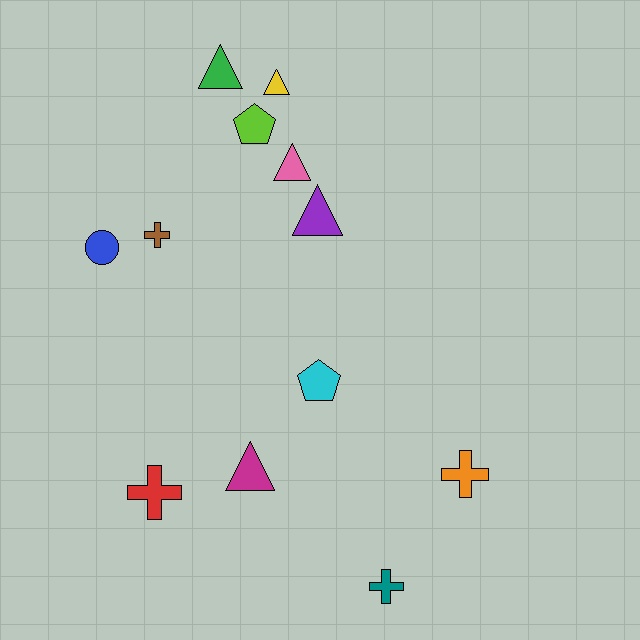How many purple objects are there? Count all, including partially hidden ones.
There is 1 purple object.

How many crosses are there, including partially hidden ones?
There are 4 crosses.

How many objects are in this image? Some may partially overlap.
There are 12 objects.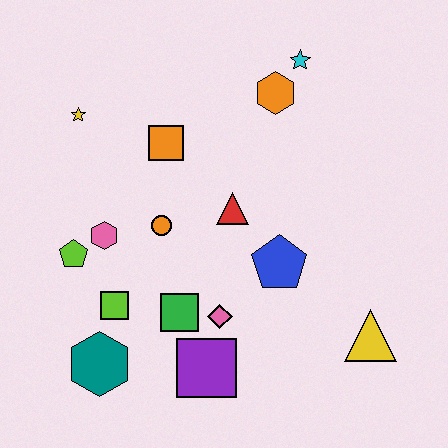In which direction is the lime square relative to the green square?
The lime square is to the left of the green square.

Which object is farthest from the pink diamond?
The cyan star is farthest from the pink diamond.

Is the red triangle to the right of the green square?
Yes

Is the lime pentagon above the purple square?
Yes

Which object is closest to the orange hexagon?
The cyan star is closest to the orange hexagon.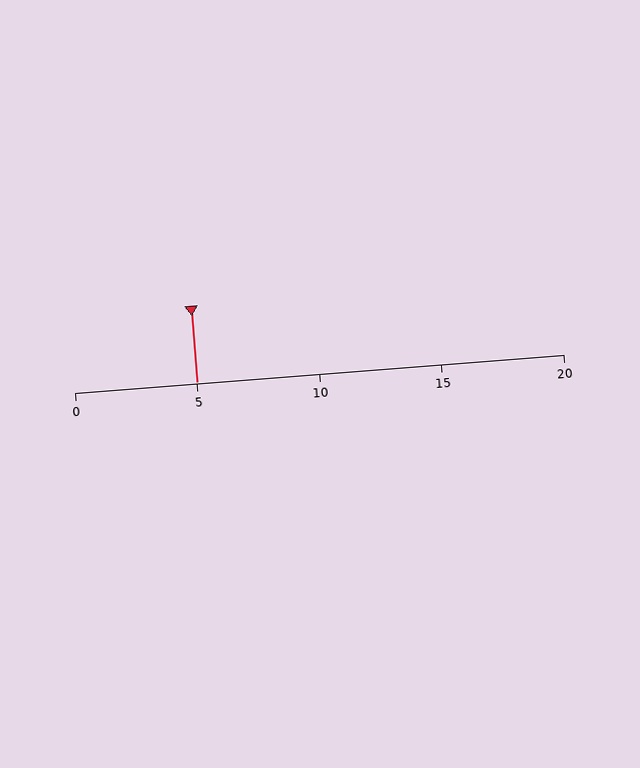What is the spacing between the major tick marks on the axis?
The major ticks are spaced 5 apart.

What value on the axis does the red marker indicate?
The marker indicates approximately 5.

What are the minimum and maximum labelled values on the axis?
The axis runs from 0 to 20.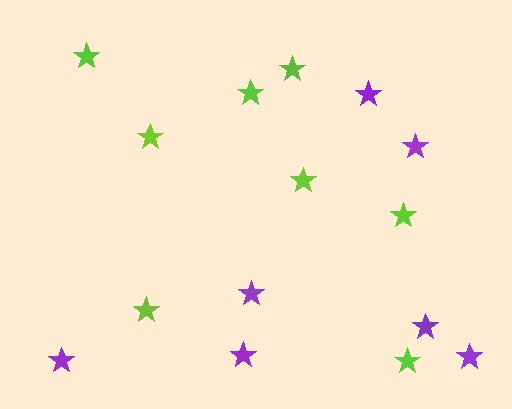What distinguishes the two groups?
There are 2 groups: one group of lime stars (8) and one group of purple stars (7).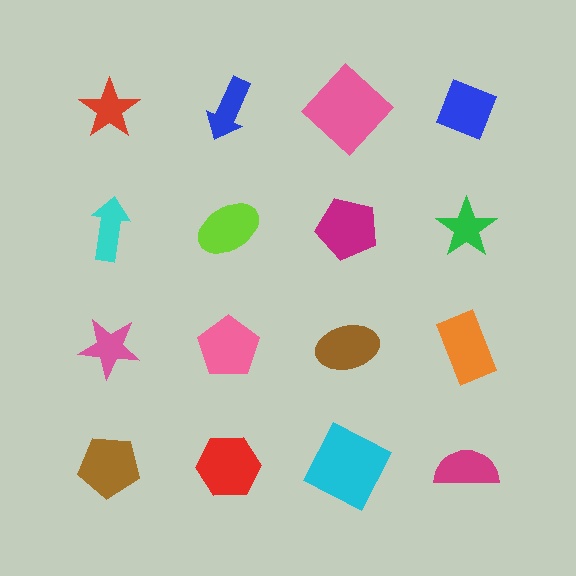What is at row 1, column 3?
A pink diamond.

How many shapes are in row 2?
4 shapes.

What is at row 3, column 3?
A brown ellipse.